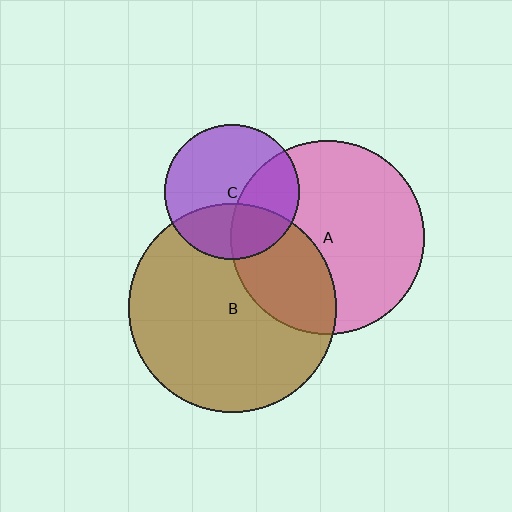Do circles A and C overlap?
Yes.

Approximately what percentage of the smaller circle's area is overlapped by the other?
Approximately 35%.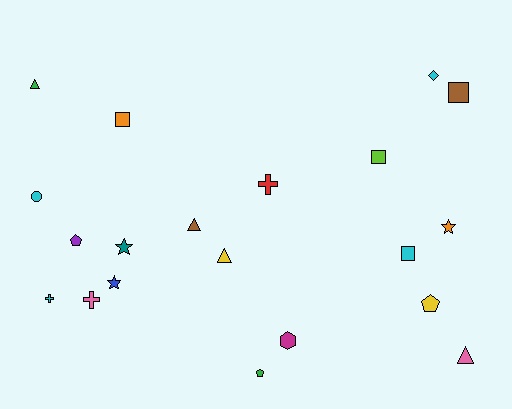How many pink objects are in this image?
There are 2 pink objects.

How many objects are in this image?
There are 20 objects.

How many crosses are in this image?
There are 3 crosses.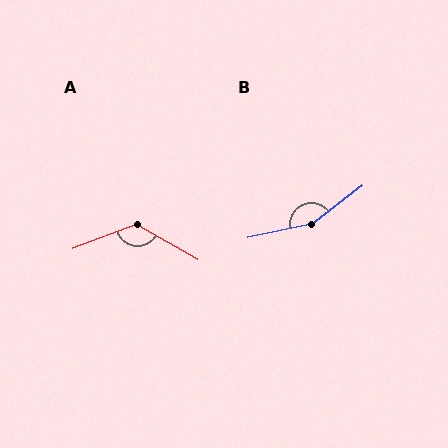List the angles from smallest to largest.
A (129°), B (154°).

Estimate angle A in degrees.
Approximately 129 degrees.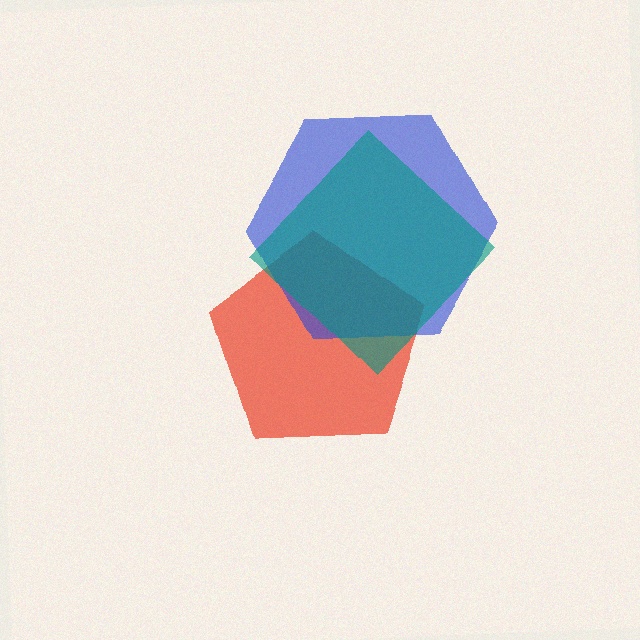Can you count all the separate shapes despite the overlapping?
Yes, there are 3 separate shapes.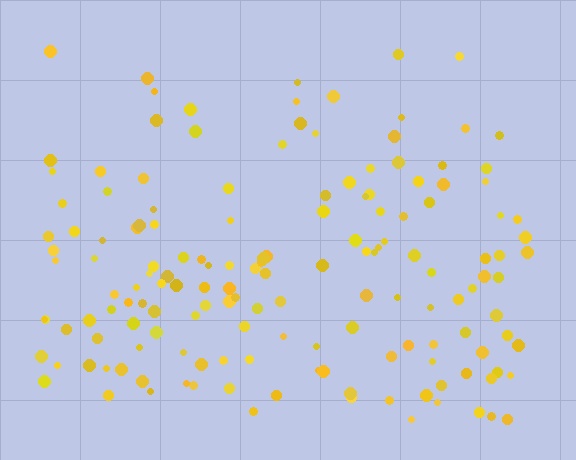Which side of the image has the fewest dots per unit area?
The top.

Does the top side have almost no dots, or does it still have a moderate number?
Still a moderate number, just noticeably fewer than the bottom.